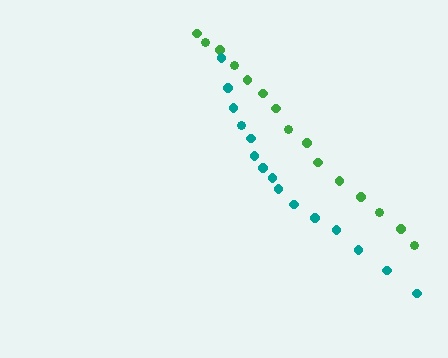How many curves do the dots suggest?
There are 2 distinct paths.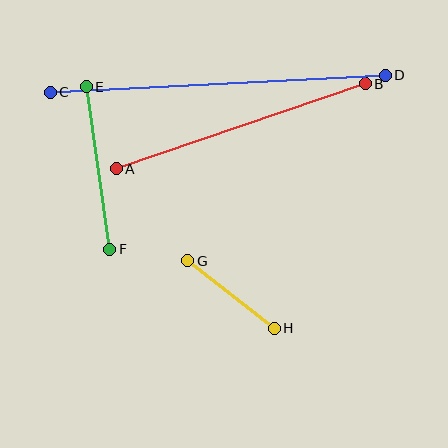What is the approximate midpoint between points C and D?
The midpoint is at approximately (218, 84) pixels.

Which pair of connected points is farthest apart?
Points C and D are farthest apart.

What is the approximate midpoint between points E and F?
The midpoint is at approximately (98, 168) pixels.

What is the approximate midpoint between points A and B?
The midpoint is at approximately (241, 126) pixels.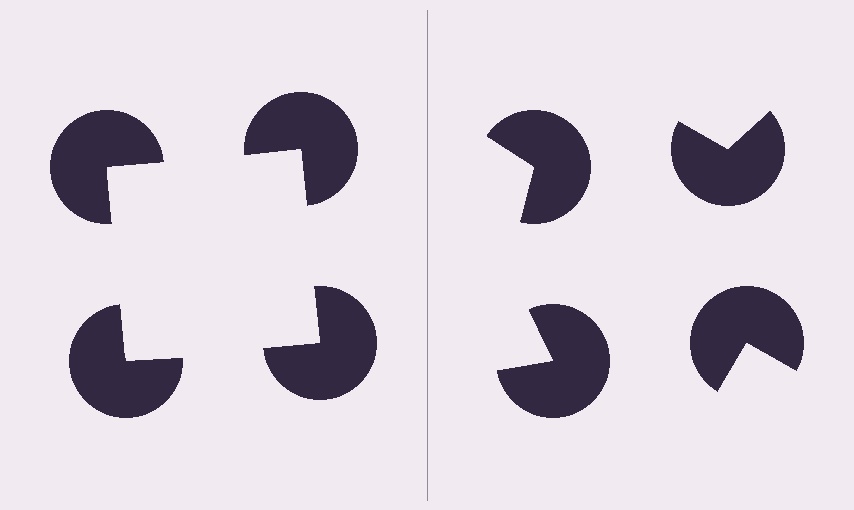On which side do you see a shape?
An illusory square appears on the left side. On the right side the wedge cuts are rotated, so no coherent shape forms.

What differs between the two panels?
The pac-man discs are positioned identically on both sides; only the wedge orientations differ. On the left they align to a square; on the right they are misaligned.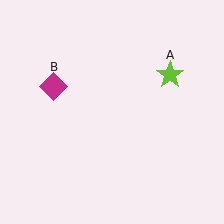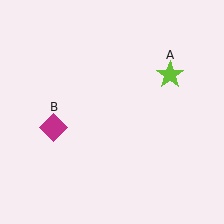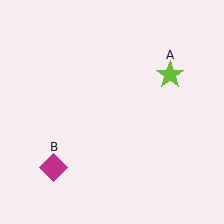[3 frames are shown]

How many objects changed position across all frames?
1 object changed position: magenta diamond (object B).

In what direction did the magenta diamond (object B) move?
The magenta diamond (object B) moved down.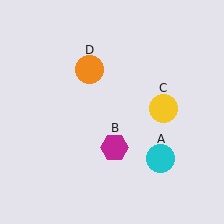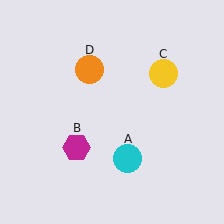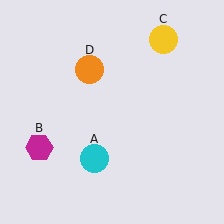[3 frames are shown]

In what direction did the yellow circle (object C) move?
The yellow circle (object C) moved up.